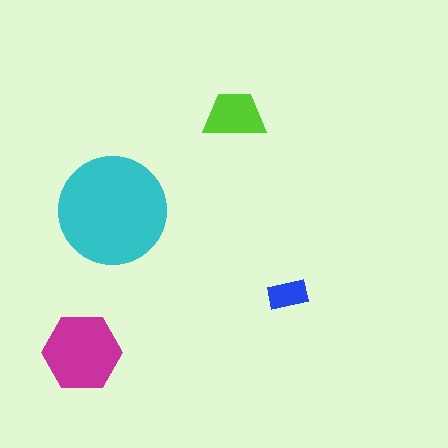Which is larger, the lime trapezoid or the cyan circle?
The cyan circle.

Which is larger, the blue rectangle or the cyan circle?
The cyan circle.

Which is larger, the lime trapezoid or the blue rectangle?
The lime trapezoid.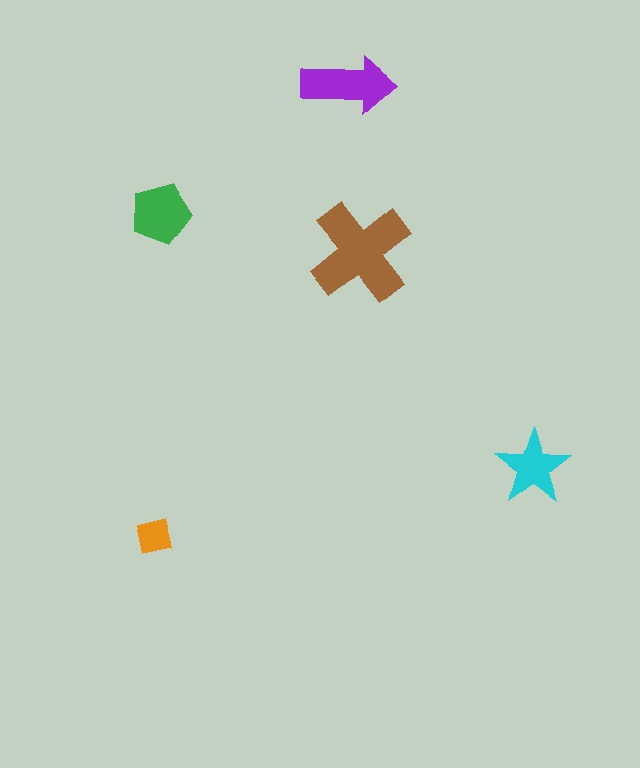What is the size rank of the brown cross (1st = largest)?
1st.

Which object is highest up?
The purple arrow is topmost.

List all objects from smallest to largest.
The orange square, the cyan star, the green pentagon, the purple arrow, the brown cross.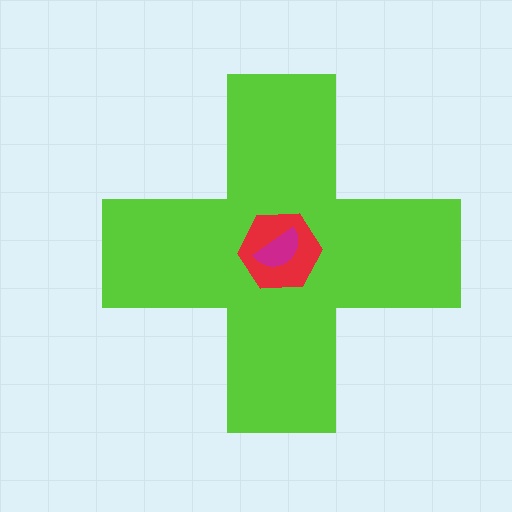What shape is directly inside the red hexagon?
The magenta semicircle.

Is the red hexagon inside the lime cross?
Yes.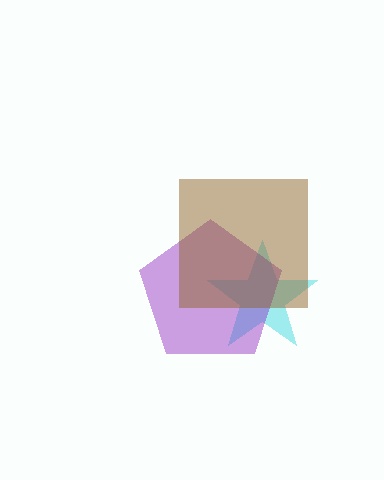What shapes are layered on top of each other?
The layered shapes are: a cyan star, a purple pentagon, a brown square.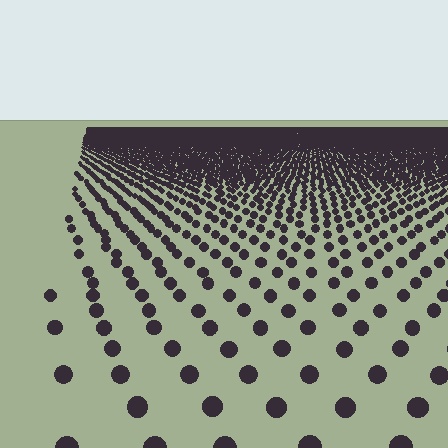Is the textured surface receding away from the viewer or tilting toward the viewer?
The surface is receding away from the viewer. Texture elements get smaller and denser toward the top.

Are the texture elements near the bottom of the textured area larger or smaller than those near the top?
Larger. Near the bottom, elements are closer to the viewer and appear at a bigger on-screen size.